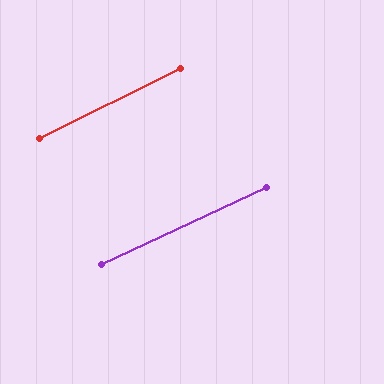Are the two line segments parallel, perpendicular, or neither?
Parallel — their directions differ by only 1.4°.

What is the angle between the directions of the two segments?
Approximately 1 degree.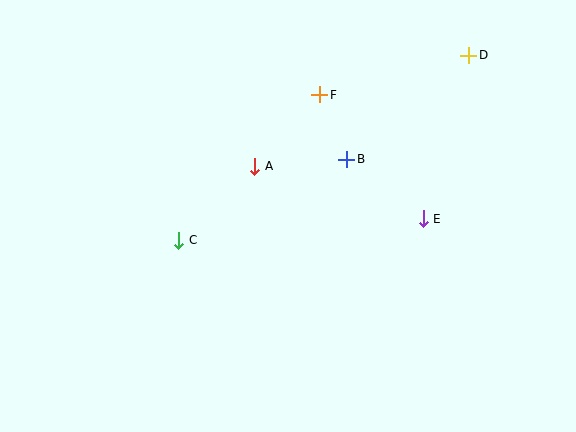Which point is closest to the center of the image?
Point A at (255, 166) is closest to the center.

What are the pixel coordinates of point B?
Point B is at (347, 159).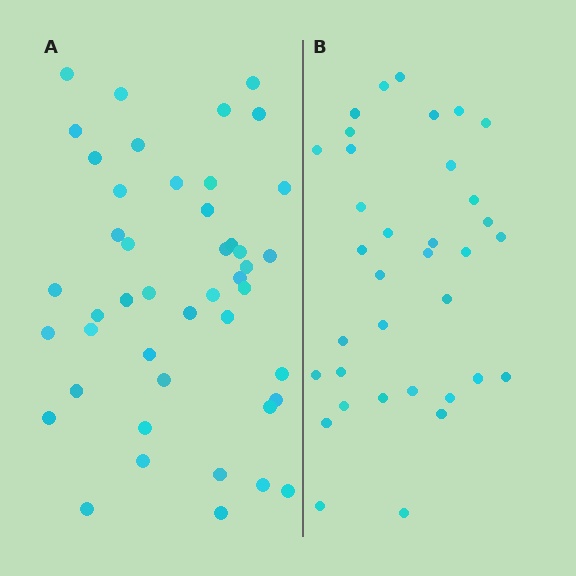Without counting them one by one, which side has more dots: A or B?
Region A (the left region) has more dots.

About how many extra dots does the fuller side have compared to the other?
Region A has roughly 10 or so more dots than region B.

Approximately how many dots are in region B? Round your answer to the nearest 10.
About 40 dots. (The exact count is 35, which rounds to 40.)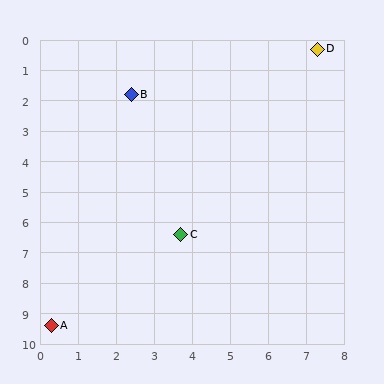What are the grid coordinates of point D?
Point D is at approximately (7.3, 0.3).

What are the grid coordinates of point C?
Point C is at approximately (3.7, 6.4).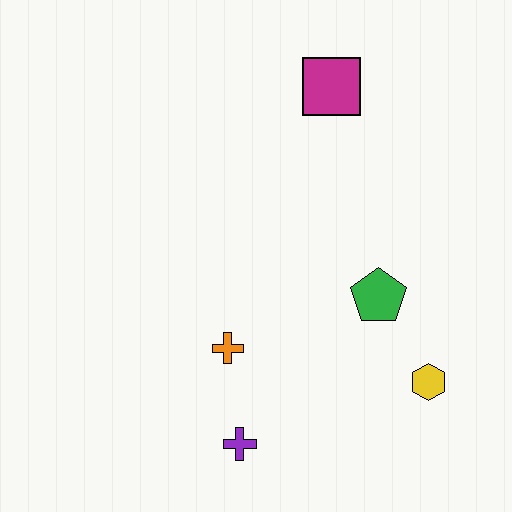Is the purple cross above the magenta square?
No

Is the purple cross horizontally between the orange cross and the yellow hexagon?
Yes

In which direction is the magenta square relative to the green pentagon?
The magenta square is above the green pentagon.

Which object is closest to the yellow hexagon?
The green pentagon is closest to the yellow hexagon.